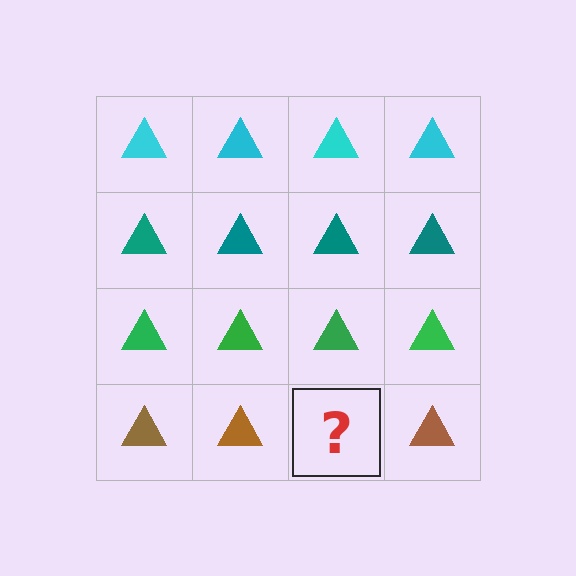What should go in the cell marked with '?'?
The missing cell should contain a brown triangle.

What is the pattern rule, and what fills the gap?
The rule is that each row has a consistent color. The gap should be filled with a brown triangle.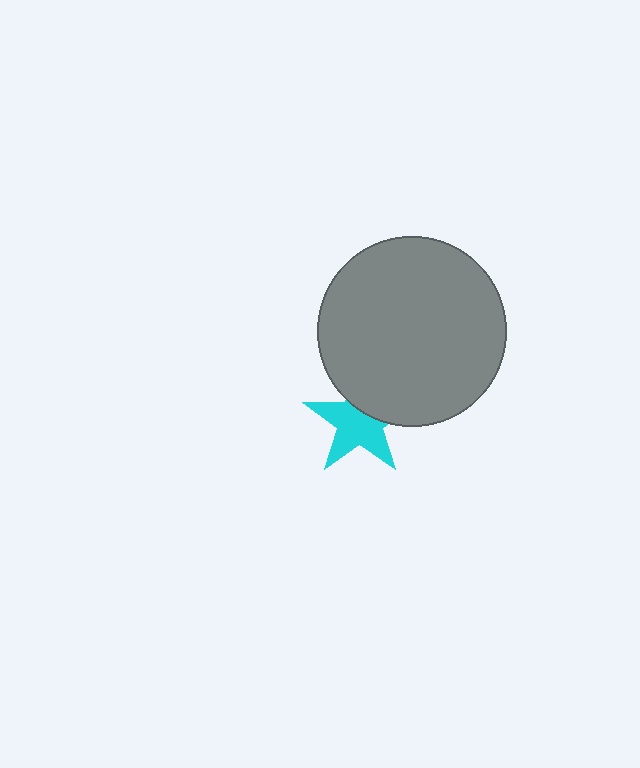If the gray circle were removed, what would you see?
You would see the complete cyan star.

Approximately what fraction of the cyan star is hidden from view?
Roughly 35% of the cyan star is hidden behind the gray circle.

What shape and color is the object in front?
The object in front is a gray circle.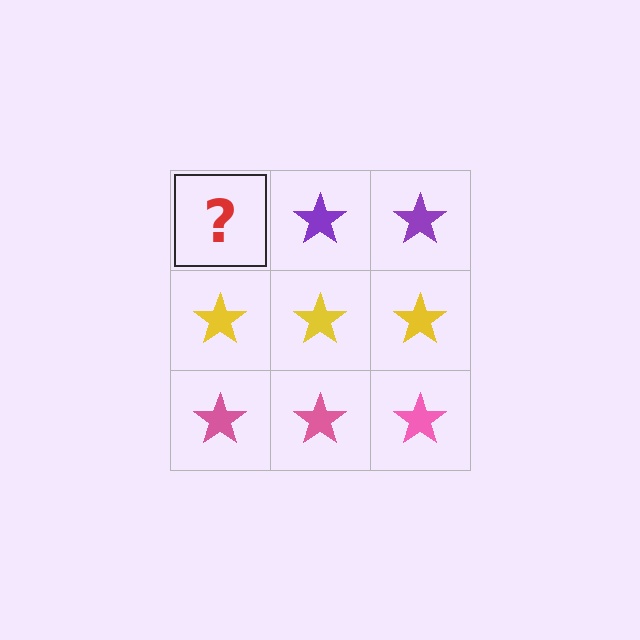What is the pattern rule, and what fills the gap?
The rule is that each row has a consistent color. The gap should be filled with a purple star.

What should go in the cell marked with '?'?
The missing cell should contain a purple star.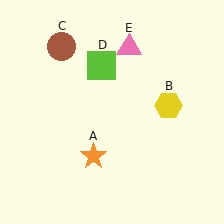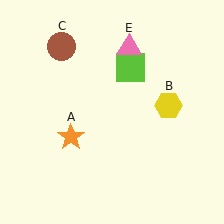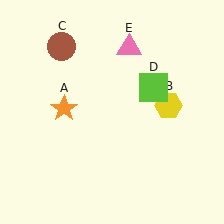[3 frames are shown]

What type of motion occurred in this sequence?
The orange star (object A), lime square (object D) rotated clockwise around the center of the scene.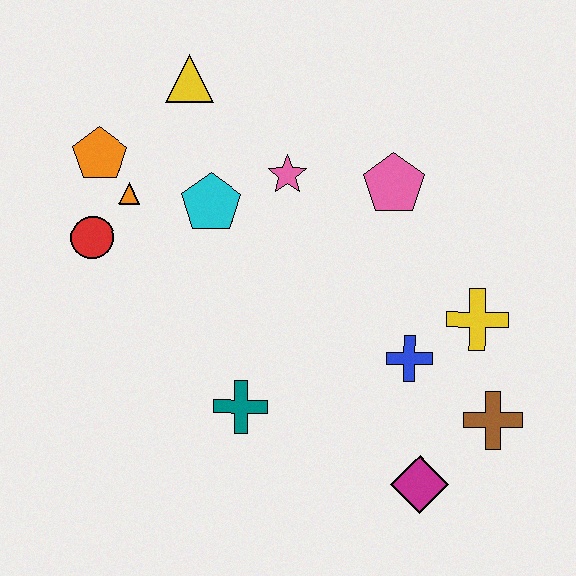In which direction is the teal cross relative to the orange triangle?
The teal cross is below the orange triangle.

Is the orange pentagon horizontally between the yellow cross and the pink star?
No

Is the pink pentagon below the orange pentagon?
Yes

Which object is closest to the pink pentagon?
The pink star is closest to the pink pentagon.